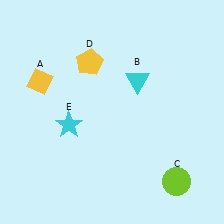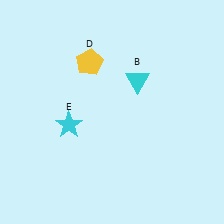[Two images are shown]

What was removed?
The lime circle (C), the yellow diamond (A) were removed in Image 2.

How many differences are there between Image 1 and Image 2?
There are 2 differences between the two images.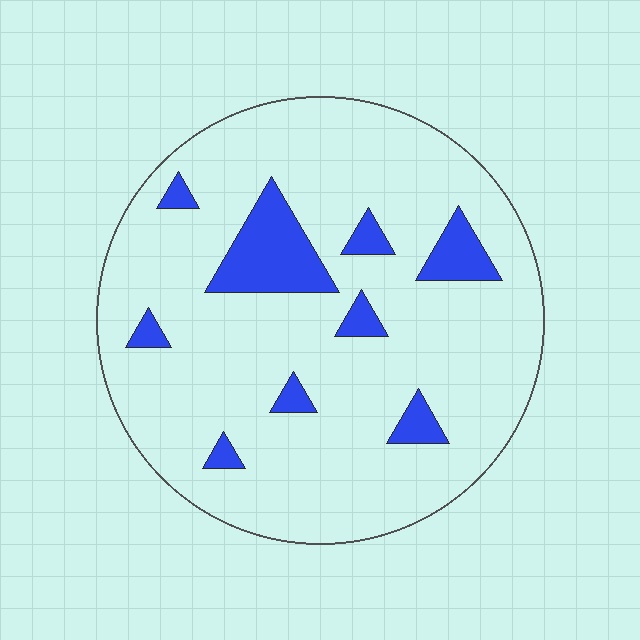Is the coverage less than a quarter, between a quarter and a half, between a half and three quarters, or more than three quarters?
Less than a quarter.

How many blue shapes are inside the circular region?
9.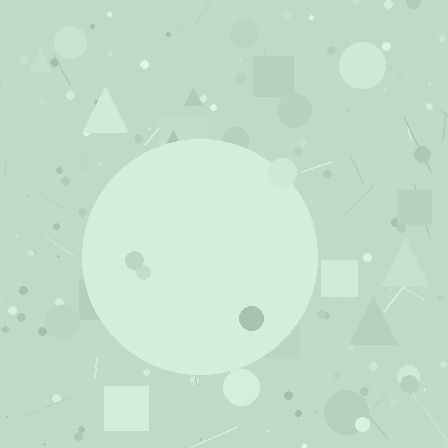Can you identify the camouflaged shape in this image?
The camouflaged shape is a circle.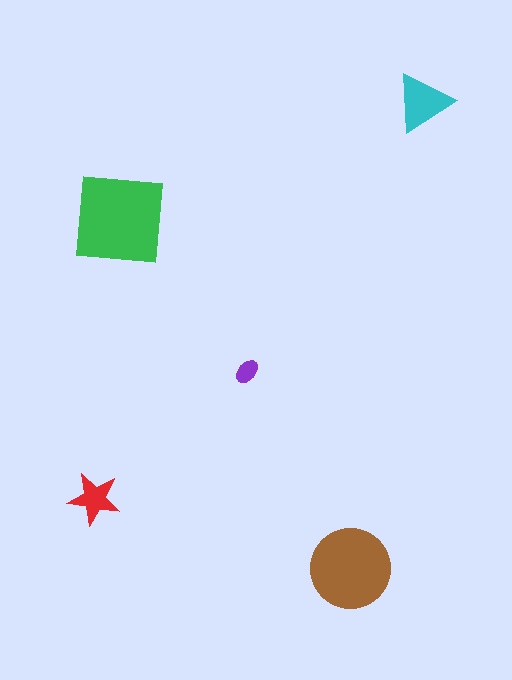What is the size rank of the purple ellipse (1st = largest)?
5th.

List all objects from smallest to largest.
The purple ellipse, the red star, the cyan triangle, the brown circle, the green square.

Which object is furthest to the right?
The cyan triangle is rightmost.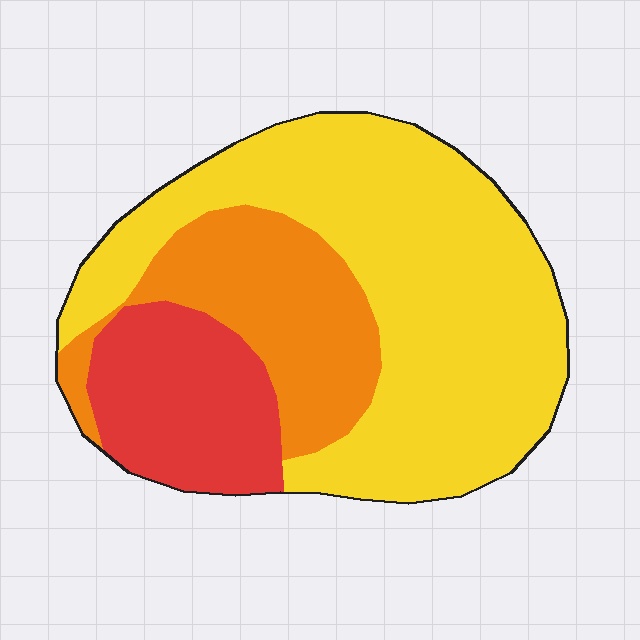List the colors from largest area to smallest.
From largest to smallest: yellow, orange, red.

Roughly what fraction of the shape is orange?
Orange covers 23% of the shape.